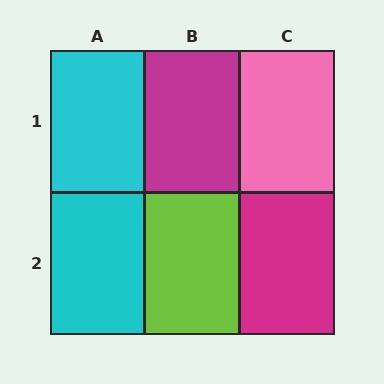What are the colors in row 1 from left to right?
Cyan, magenta, pink.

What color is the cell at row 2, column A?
Cyan.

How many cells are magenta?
2 cells are magenta.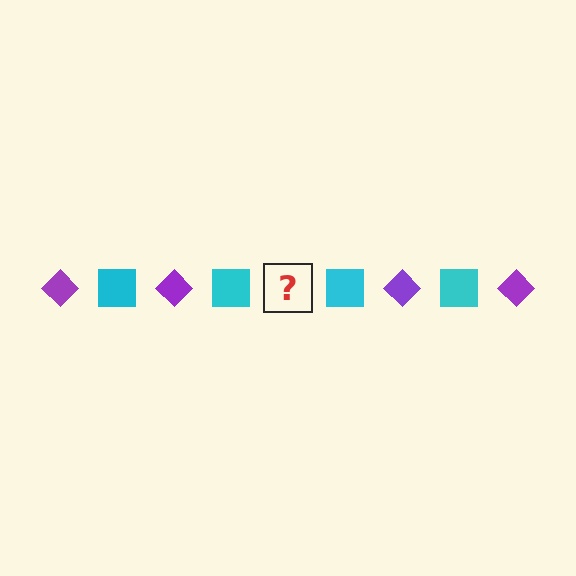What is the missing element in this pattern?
The missing element is a purple diamond.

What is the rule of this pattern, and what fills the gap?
The rule is that the pattern alternates between purple diamond and cyan square. The gap should be filled with a purple diamond.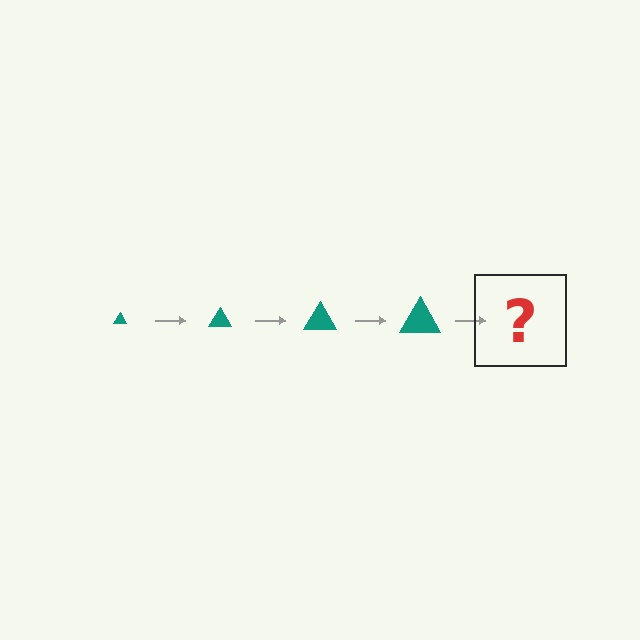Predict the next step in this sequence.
The next step is a teal triangle, larger than the previous one.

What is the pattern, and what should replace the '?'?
The pattern is that the triangle gets progressively larger each step. The '?' should be a teal triangle, larger than the previous one.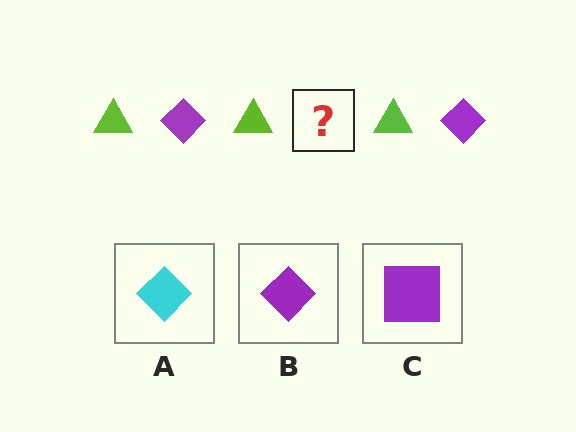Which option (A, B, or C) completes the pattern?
B.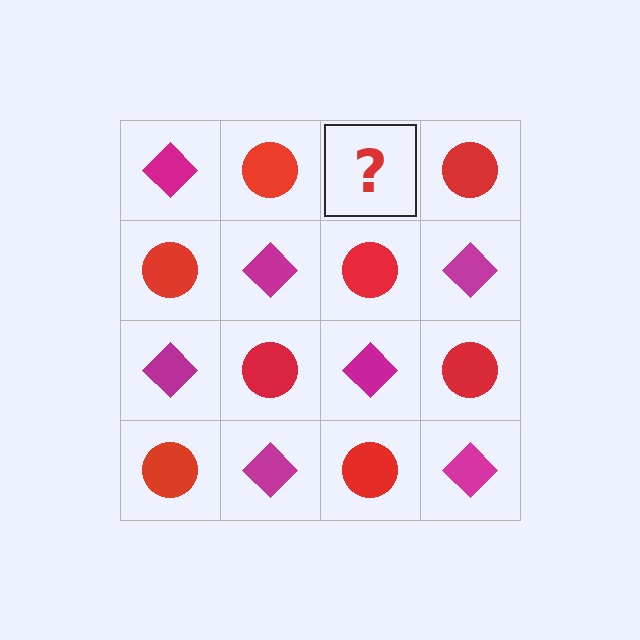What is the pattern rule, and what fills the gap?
The rule is that it alternates magenta diamond and red circle in a checkerboard pattern. The gap should be filled with a magenta diamond.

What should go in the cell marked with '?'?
The missing cell should contain a magenta diamond.